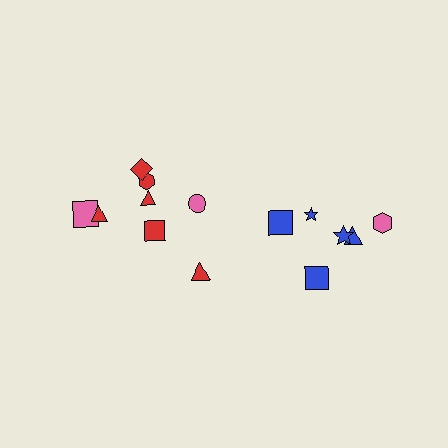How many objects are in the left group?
There are 8 objects.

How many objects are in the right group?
There are 6 objects.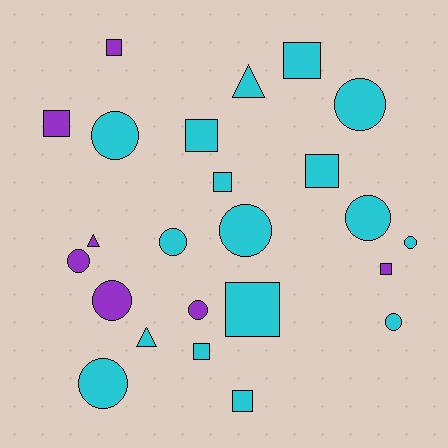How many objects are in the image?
There are 24 objects.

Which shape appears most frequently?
Circle, with 11 objects.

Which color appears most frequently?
Cyan, with 17 objects.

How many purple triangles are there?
There is 1 purple triangle.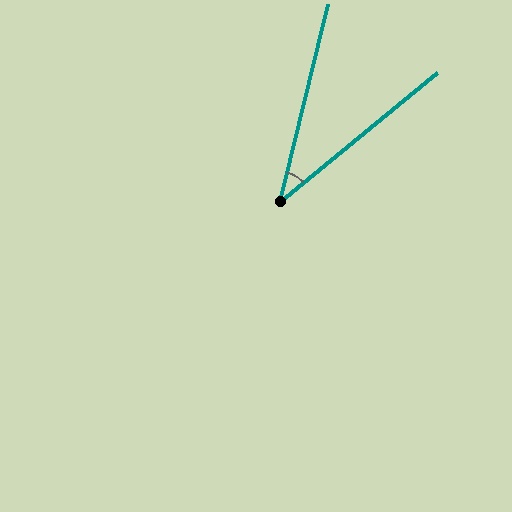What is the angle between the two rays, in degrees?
Approximately 37 degrees.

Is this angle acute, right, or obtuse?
It is acute.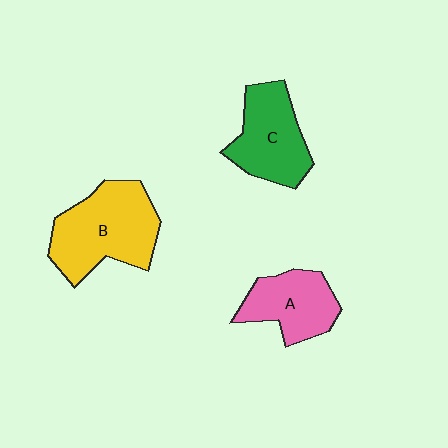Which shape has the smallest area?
Shape A (pink).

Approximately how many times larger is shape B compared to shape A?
Approximately 1.5 times.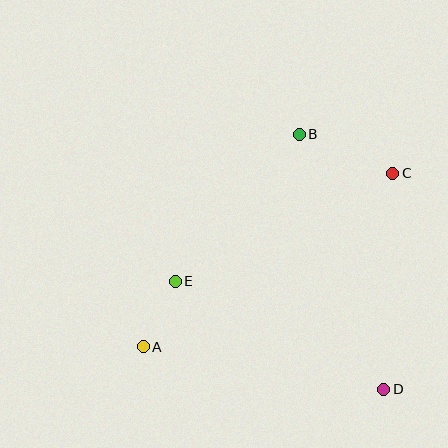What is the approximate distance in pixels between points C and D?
The distance between C and D is approximately 216 pixels.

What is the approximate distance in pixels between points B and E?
The distance between B and E is approximately 192 pixels.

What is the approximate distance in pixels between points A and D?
The distance between A and D is approximately 244 pixels.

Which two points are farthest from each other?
Points A and C are farthest from each other.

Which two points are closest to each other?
Points A and E are closest to each other.